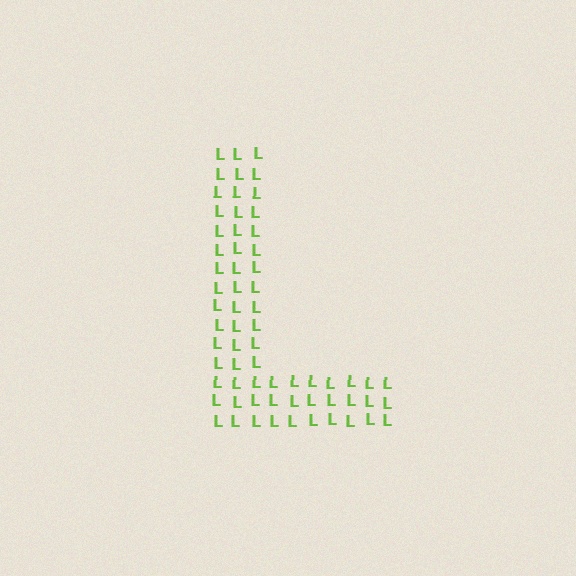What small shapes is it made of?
It is made of small letter L's.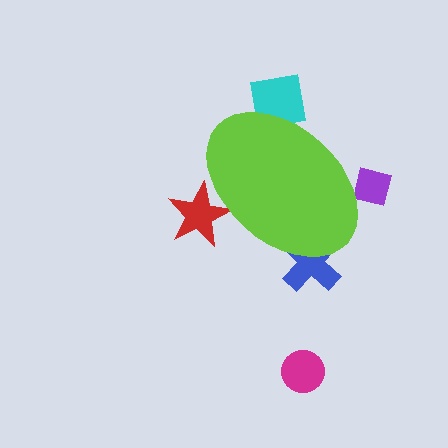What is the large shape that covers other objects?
A lime ellipse.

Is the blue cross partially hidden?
Yes, the blue cross is partially hidden behind the lime ellipse.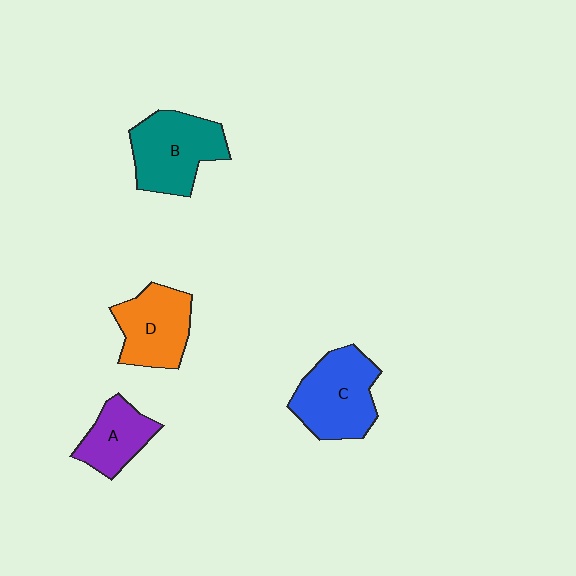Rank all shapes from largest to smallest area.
From largest to smallest: C (blue), B (teal), D (orange), A (purple).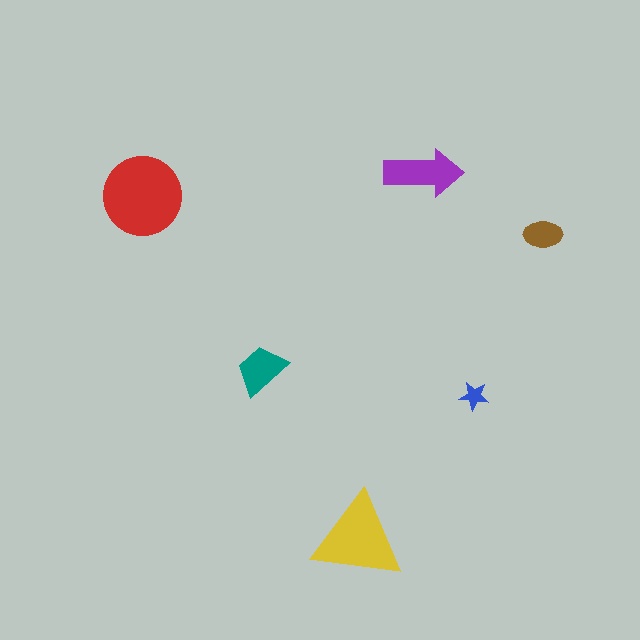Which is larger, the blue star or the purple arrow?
The purple arrow.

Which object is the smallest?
The blue star.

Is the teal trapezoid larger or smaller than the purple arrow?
Smaller.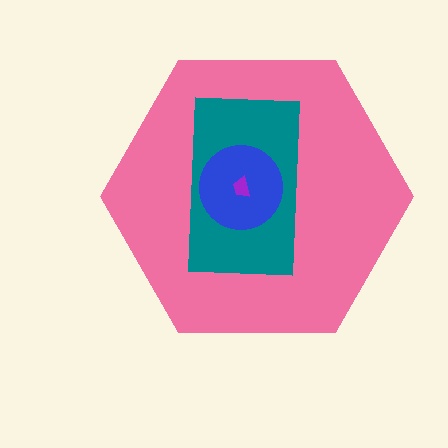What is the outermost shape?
The pink hexagon.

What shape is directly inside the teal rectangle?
The blue circle.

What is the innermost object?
The purple trapezoid.